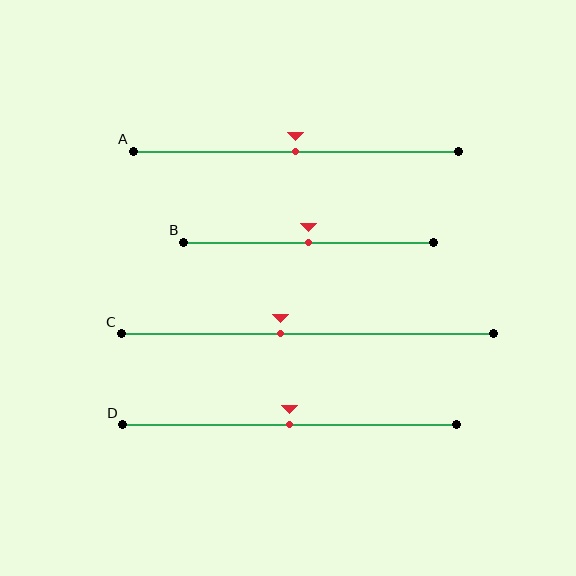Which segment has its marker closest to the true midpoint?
Segment A has its marker closest to the true midpoint.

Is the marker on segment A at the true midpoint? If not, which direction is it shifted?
Yes, the marker on segment A is at the true midpoint.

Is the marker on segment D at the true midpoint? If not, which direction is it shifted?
Yes, the marker on segment D is at the true midpoint.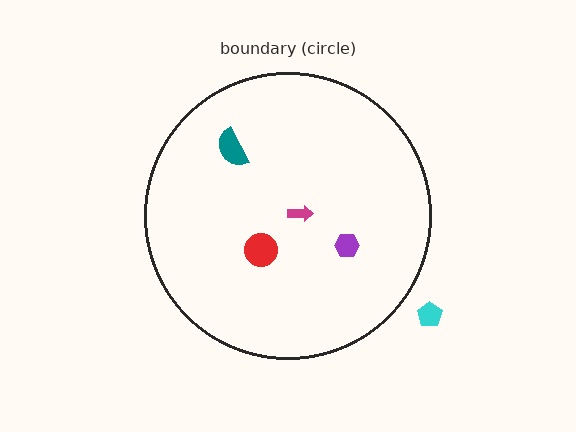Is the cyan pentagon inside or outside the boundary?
Outside.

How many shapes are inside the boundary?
4 inside, 1 outside.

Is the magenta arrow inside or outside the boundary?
Inside.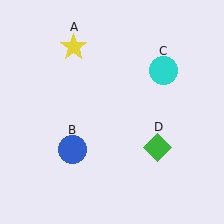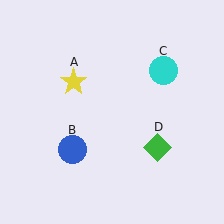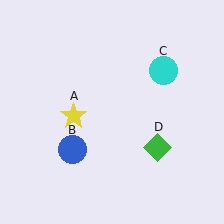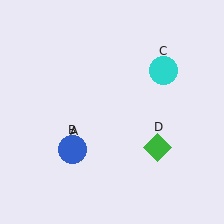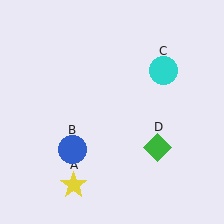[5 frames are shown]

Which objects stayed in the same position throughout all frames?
Blue circle (object B) and cyan circle (object C) and green diamond (object D) remained stationary.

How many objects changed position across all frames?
1 object changed position: yellow star (object A).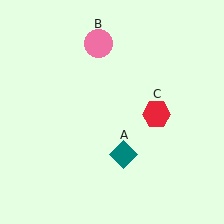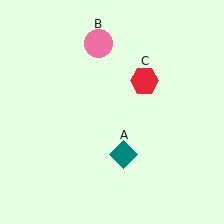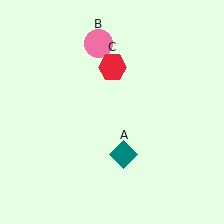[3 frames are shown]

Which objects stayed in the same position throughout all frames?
Teal diamond (object A) and pink circle (object B) remained stationary.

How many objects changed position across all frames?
1 object changed position: red hexagon (object C).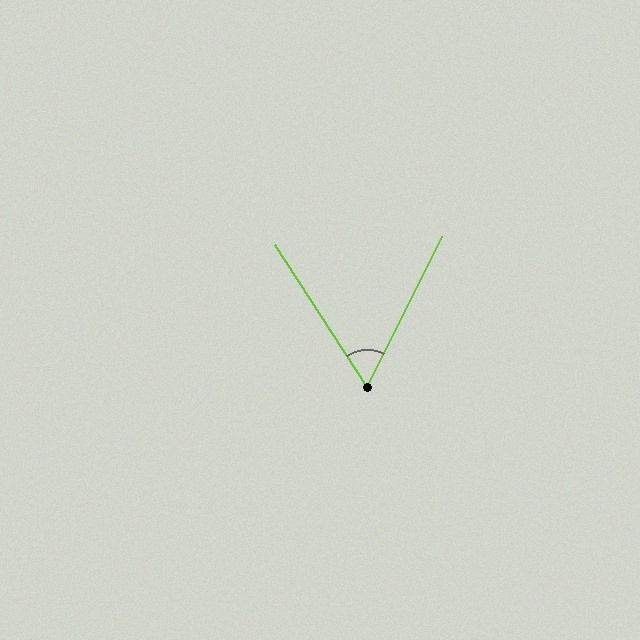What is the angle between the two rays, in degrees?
Approximately 60 degrees.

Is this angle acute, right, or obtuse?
It is acute.